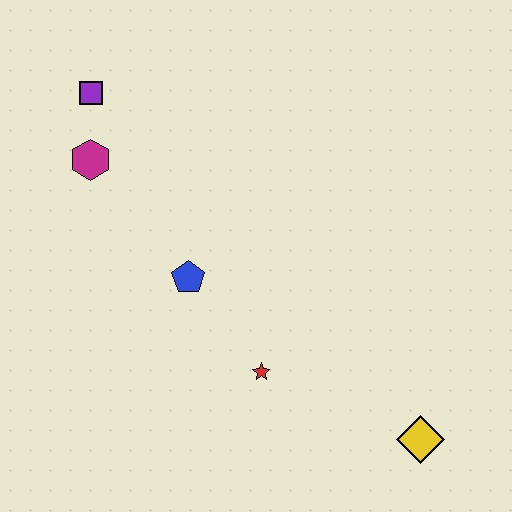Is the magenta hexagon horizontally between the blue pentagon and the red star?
No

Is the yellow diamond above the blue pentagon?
No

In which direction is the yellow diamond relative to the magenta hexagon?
The yellow diamond is to the right of the magenta hexagon.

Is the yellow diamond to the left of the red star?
No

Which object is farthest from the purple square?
The yellow diamond is farthest from the purple square.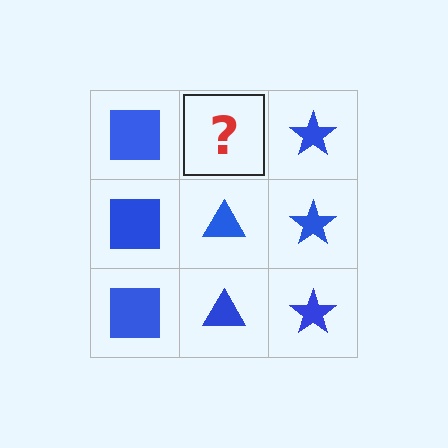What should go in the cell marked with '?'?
The missing cell should contain a blue triangle.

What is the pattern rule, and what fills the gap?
The rule is that each column has a consistent shape. The gap should be filled with a blue triangle.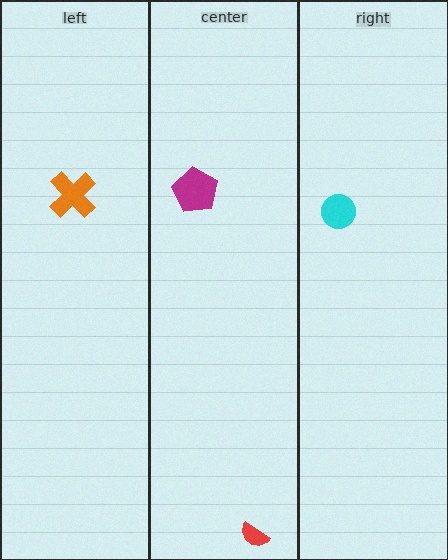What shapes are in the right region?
The cyan circle.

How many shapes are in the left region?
1.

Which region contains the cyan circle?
The right region.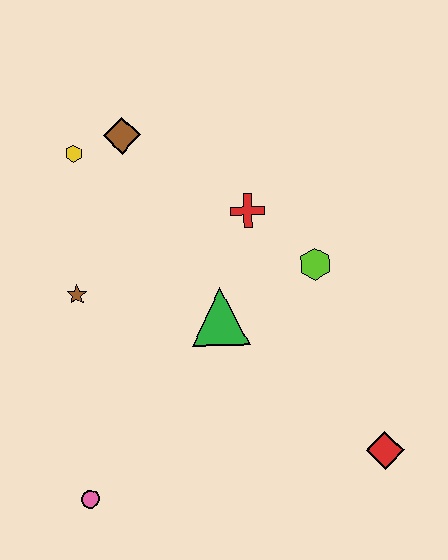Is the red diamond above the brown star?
No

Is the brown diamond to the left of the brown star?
No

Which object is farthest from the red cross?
The pink circle is farthest from the red cross.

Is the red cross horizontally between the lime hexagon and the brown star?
Yes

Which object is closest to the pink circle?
The brown star is closest to the pink circle.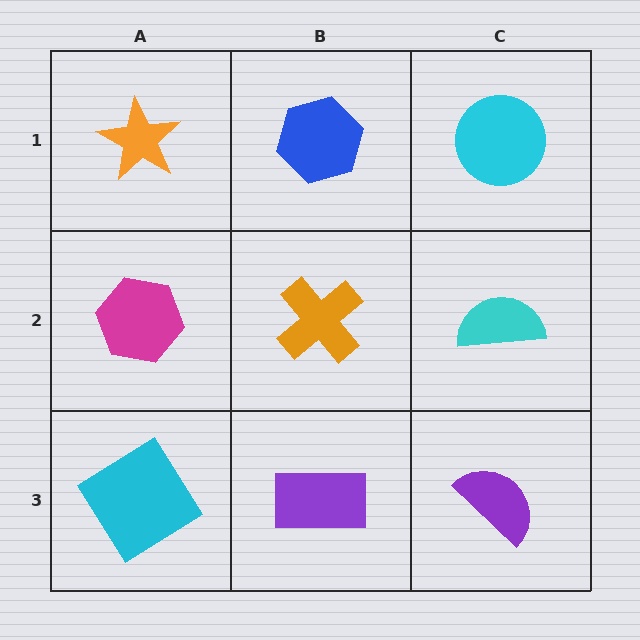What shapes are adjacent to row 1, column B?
An orange cross (row 2, column B), an orange star (row 1, column A), a cyan circle (row 1, column C).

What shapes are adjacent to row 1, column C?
A cyan semicircle (row 2, column C), a blue hexagon (row 1, column B).